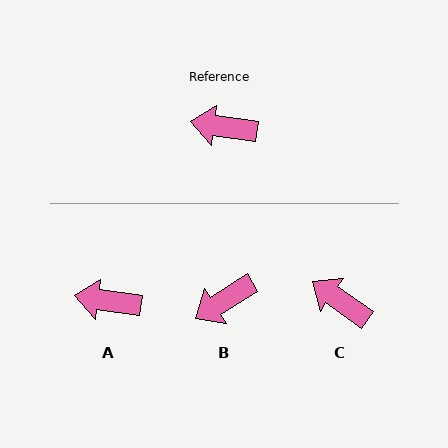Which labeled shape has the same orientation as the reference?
A.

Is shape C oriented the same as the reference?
No, it is off by about 27 degrees.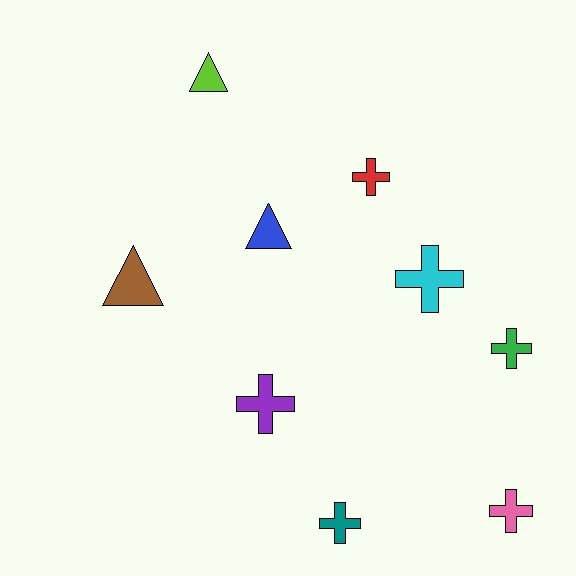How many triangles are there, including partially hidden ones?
There are 3 triangles.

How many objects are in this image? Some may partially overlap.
There are 9 objects.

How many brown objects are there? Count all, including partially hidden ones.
There is 1 brown object.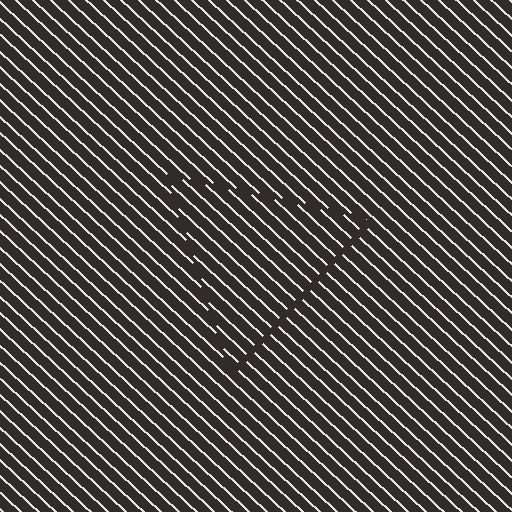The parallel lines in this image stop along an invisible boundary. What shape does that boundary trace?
An illusory triangle. The interior of the shape contains the same grating, shifted by half a period — the contour is defined by the phase discontinuity where line-ends from the inner and outer gratings abut.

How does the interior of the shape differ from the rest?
The interior of the shape contains the same grating, shifted by half a period — the contour is defined by the phase discontinuity where line-ends from the inner and outer gratings abut.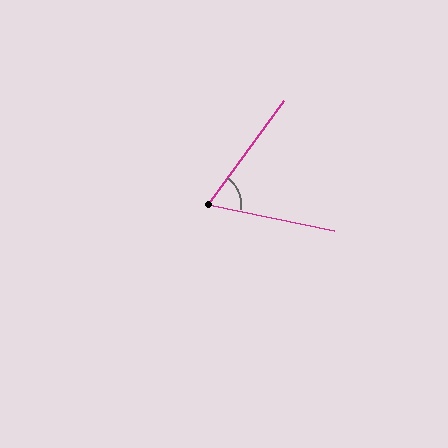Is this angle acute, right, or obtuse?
It is acute.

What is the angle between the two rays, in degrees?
Approximately 65 degrees.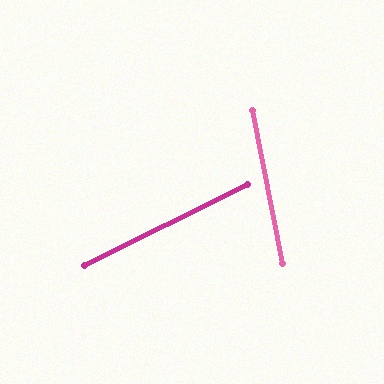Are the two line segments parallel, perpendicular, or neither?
Neither parallel nor perpendicular — they differ by about 74°.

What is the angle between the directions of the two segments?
Approximately 74 degrees.